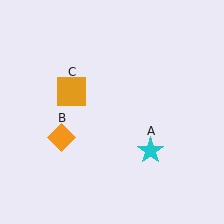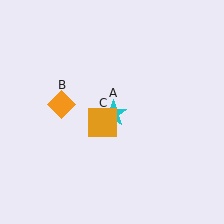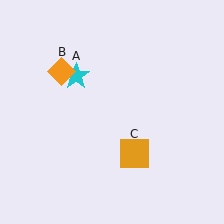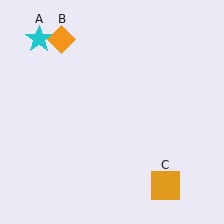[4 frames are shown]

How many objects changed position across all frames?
3 objects changed position: cyan star (object A), orange diamond (object B), orange square (object C).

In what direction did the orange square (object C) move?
The orange square (object C) moved down and to the right.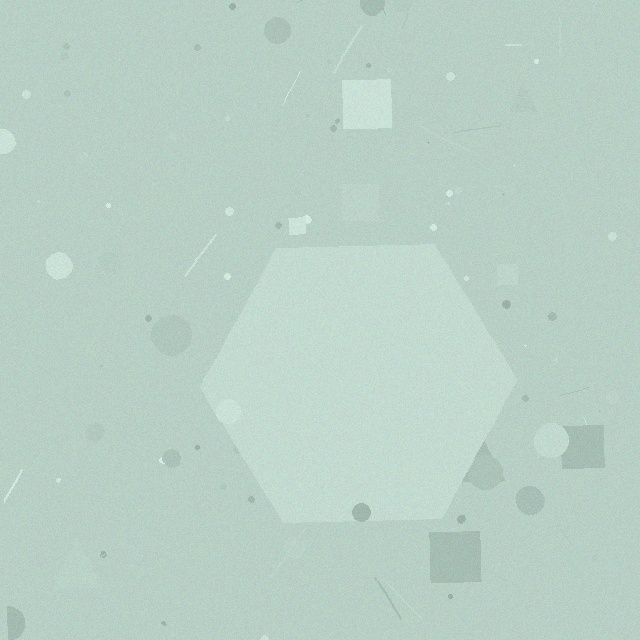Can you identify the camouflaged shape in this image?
The camouflaged shape is a hexagon.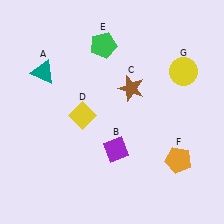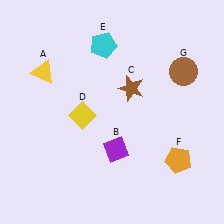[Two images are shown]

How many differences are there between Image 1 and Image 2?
There are 3 differences between the two images.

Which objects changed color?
A changed from teal to yellow. E changed from green to cyan. G changed from yellow to brown.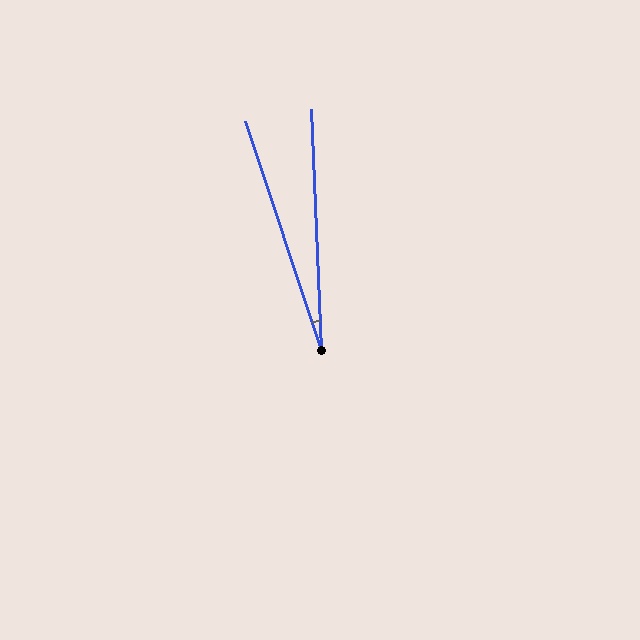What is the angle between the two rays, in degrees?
Approximately 16 degrees.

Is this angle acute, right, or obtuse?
It is acute.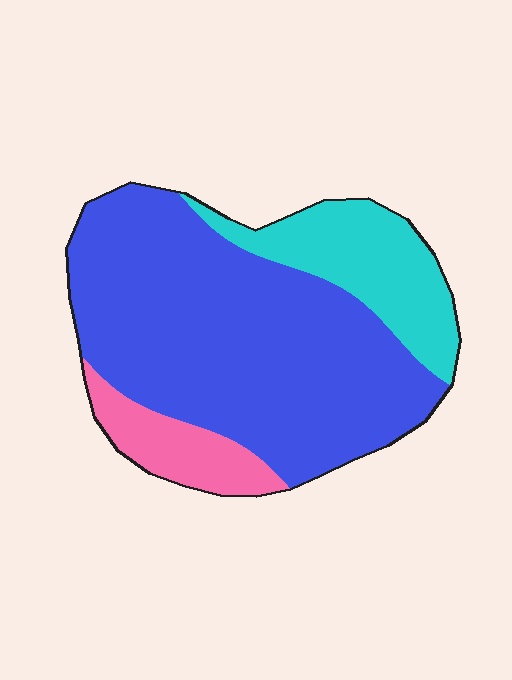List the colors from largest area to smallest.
From largest to smallest: blue, cyan, pink.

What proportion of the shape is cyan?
Cyan covers roughly 20% of the shape.